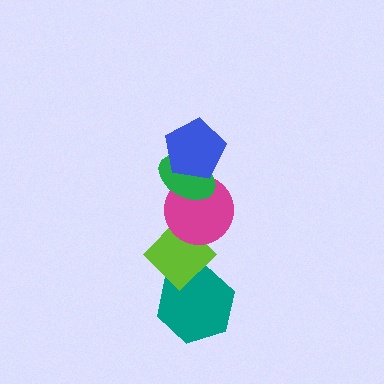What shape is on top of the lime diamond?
The magenta circle is on top of the lime diamond.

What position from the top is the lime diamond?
The lime diamond is 4th from the top.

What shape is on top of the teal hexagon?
The lime diamond is on top of the teal hexagon.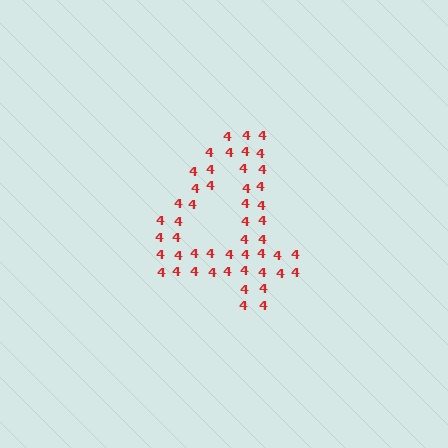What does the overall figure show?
The overall figure shows the digit 4.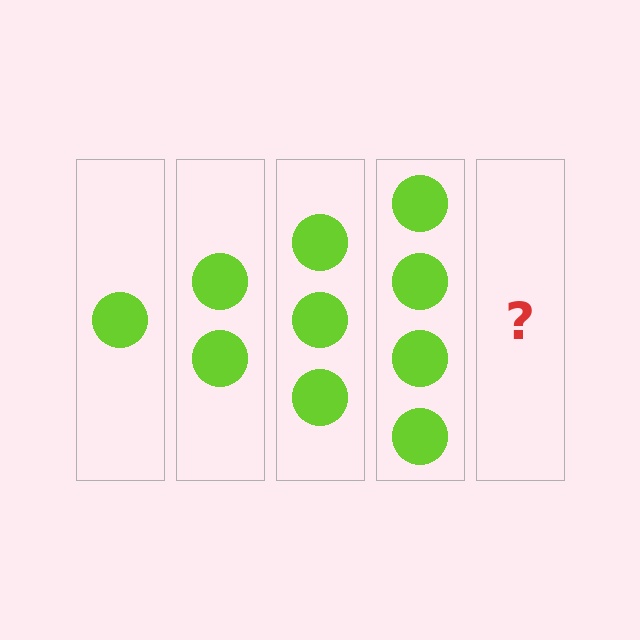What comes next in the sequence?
The next element should be 5 circles.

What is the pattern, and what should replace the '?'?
The pattern is that each step adds one more circle. The '?' should be 5 circles.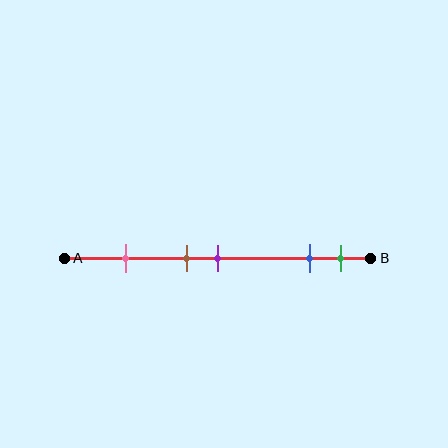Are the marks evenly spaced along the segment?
No, the marks are not evenly spaced.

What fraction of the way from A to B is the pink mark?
The pink mark is approximately 20% (0.2) of the way from A to B.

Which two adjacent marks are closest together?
The brown and purple marks are the closest adjacent pair.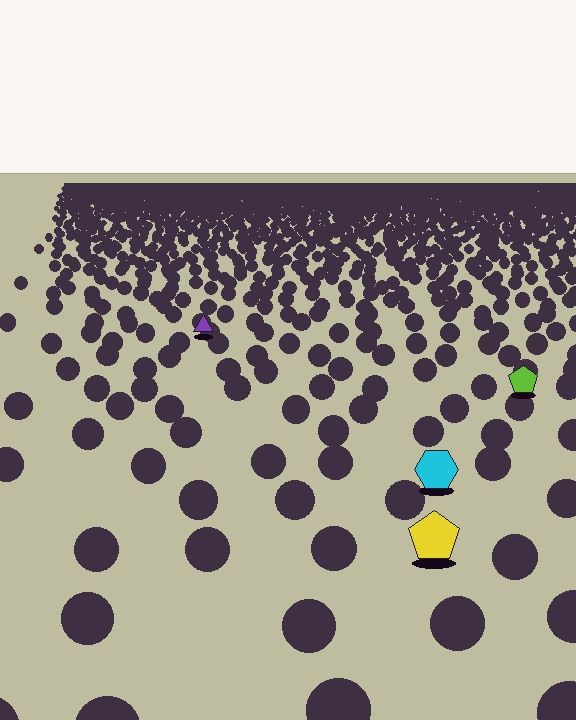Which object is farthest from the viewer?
The purple triangle is farthest from the viewer. It appears smaller and the ground texture around it is denser.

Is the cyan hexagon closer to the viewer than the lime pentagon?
Yes. The cyan hexagon is closer — you can tell from the texture gradient: the ground texture is coarser near it.